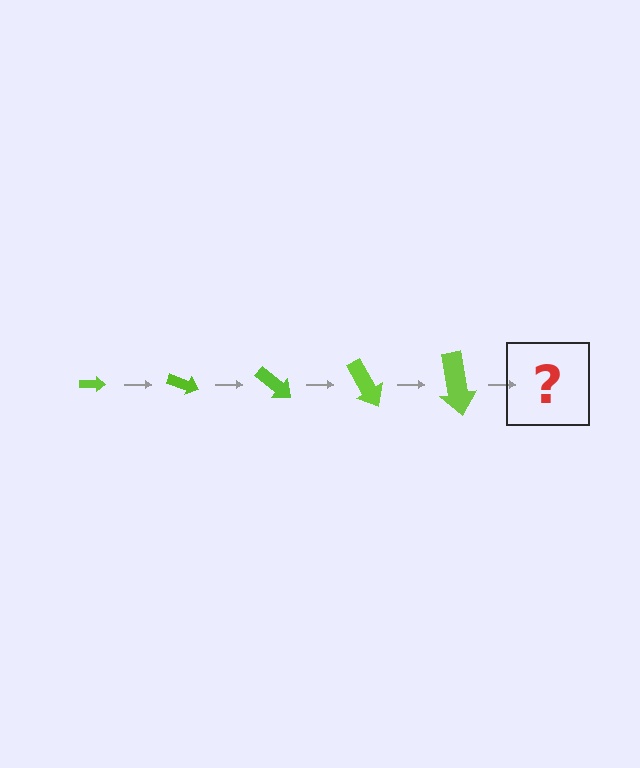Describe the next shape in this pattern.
It should be an arrow, larger than the previous one and rotated 100 degrees from the start.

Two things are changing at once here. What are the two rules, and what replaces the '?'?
The two rules are that the arrow grows larger each step and it rotates 20 degrees each step. The '?' should be an arrow, larger than the previous one and rotated 100 degrees from the start.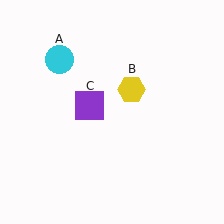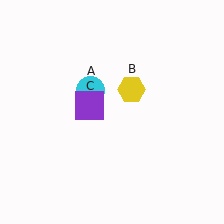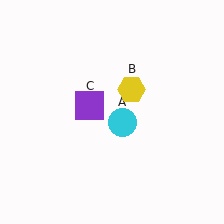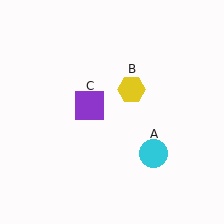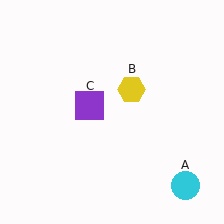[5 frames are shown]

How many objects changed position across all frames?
1 object changed position: cyan circle (object A).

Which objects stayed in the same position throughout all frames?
Yellow hexagon (object B) and purple square (object C) remained stationary.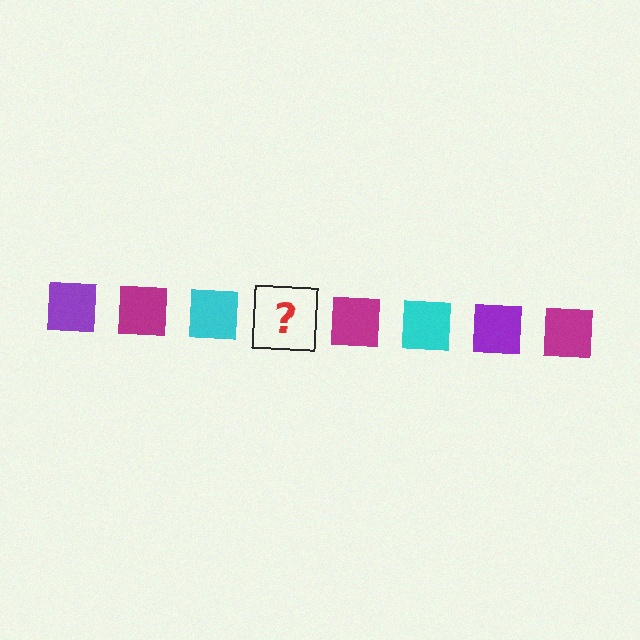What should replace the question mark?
The question mark should be replaced with a purple square.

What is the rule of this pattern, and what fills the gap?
The rule is that the pattern cycles through purple, magenta, cyan squares. The gap should be filled with a purple square.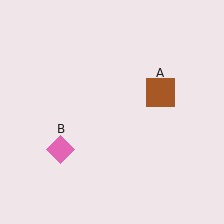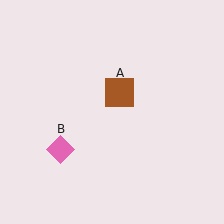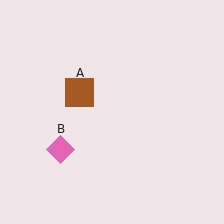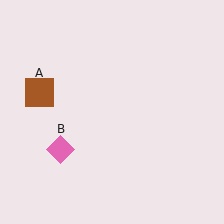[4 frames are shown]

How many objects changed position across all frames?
1 object changed position: brown square (object A).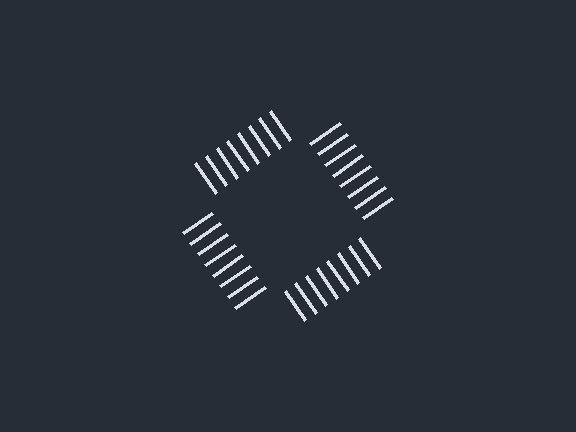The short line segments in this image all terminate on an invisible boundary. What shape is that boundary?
An illusory square — the line segments terminate on its edges but no continuous stroke is drawn.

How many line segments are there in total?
32 — 8 along each of the 4 edges.